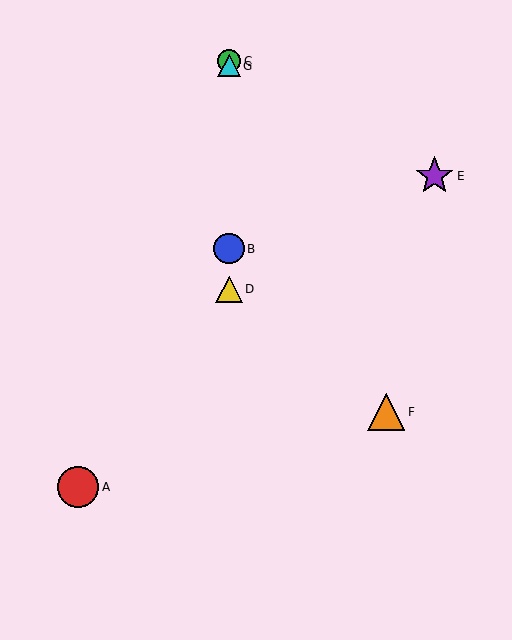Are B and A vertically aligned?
No, B is at x≈229 and A is at x≈78.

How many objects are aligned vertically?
4 objects (B, C, D, G) are aligned vertically.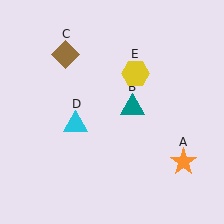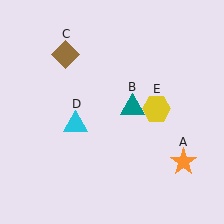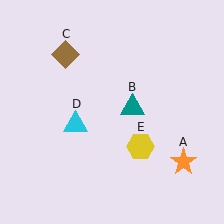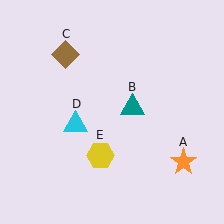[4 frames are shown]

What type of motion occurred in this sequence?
The yellow hexagon (object E) rotated clockwise around the center of the scene.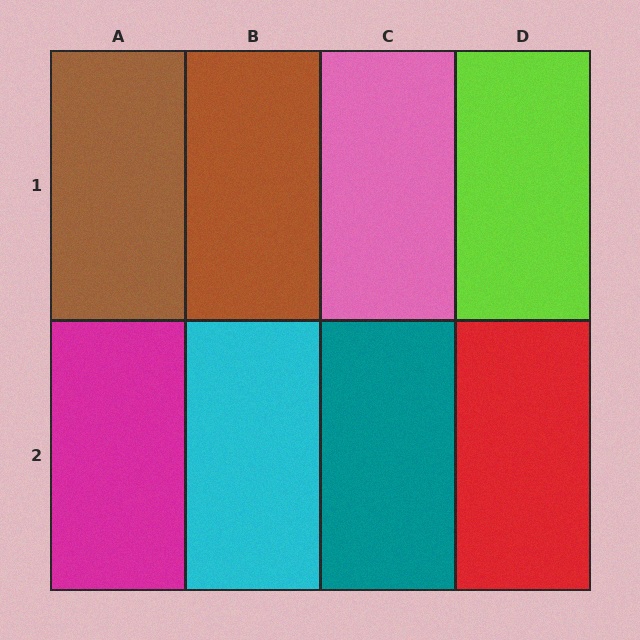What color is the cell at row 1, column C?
Pink.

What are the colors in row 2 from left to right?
Magenta, cyan, teal, red.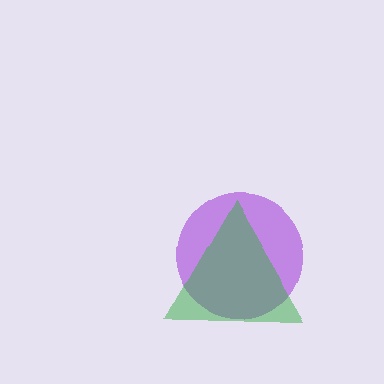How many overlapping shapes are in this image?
There are 2 overlapping shapes in the image.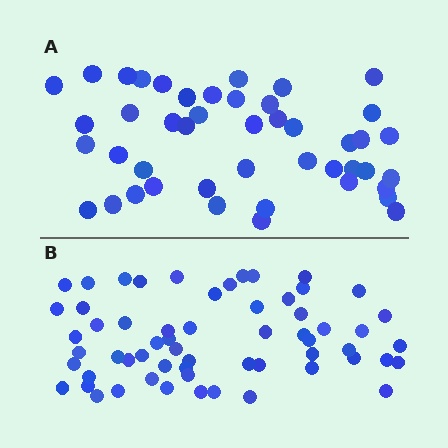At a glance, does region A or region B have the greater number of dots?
Region B (the bottom region) has more dots.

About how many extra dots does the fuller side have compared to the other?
Region B has approximately 15 more dots than region A.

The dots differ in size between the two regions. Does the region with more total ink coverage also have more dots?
No. Region A has more total ink coverage because its dots are larger, but region B actually contains more individual dots. Total area can be misleading — the number of items is what matters here.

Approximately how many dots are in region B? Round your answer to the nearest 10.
About 60 dots.